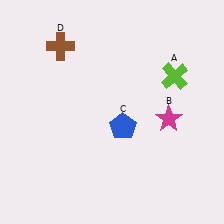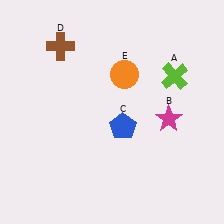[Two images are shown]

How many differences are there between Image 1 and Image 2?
There is 1 difference between the two images.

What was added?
An orange circle (E) was added in Image 2.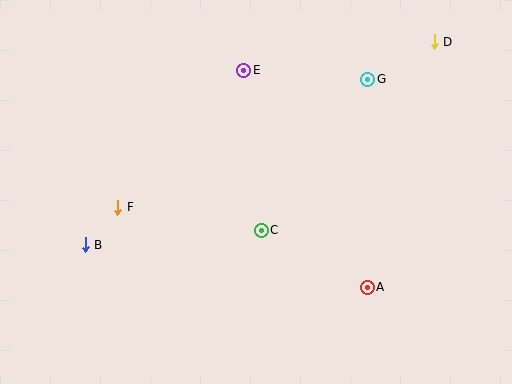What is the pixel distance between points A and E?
The distance between A and E is 249 pixels.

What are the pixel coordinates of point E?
Point E is at (244, 70).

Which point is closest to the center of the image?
Point C at (261, 230) is closest to the center.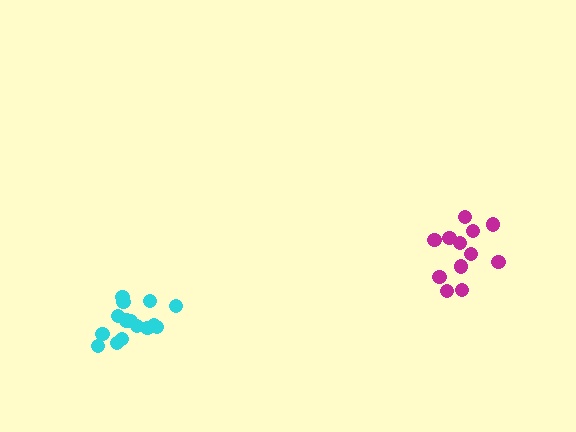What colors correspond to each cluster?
The clusters are colored: magenta, cyan.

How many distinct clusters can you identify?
There are 2 distinct clusters.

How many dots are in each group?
Group 1: 12 dots, Group 2: 15 dots (27 total).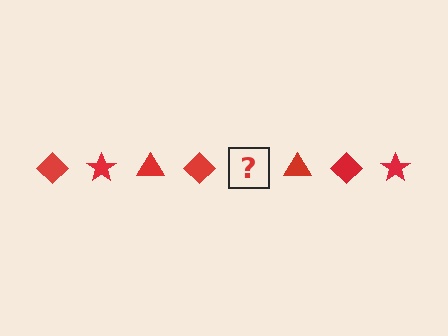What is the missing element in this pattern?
The missing element is a red star.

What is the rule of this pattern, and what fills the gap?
The rule is that the pattern cycles through diamond, star, triangle shapes in red. The gap should be filled with a red star.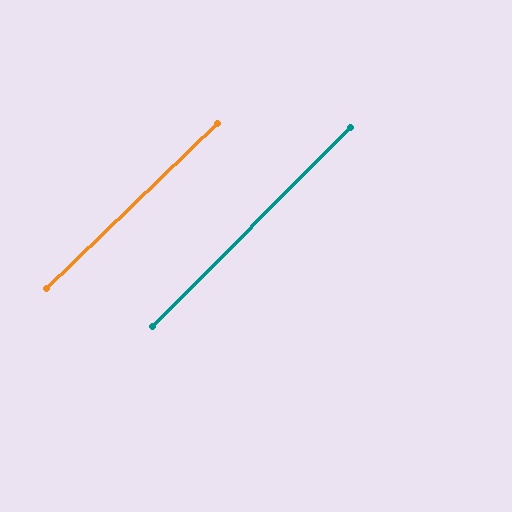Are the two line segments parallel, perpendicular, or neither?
Parallel — their directions differ by only 1.2°.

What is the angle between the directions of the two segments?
Approximately 1 degree.